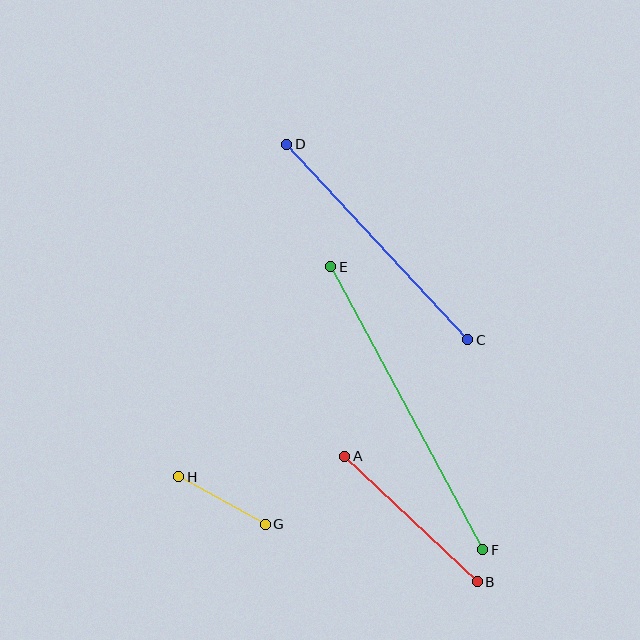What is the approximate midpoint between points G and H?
The midpoint is at approximately (222, 501) pixels.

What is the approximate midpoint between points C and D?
The midpoint is at approximately (377, 242) pixels.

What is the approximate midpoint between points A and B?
The midpoint is at approximately (411, 519) pixels.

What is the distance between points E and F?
The distance is approximately 321 pixels.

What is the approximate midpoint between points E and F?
The midpoint is at approximately (407, 408) pixels.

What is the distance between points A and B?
The distance is approximately 183 pixels.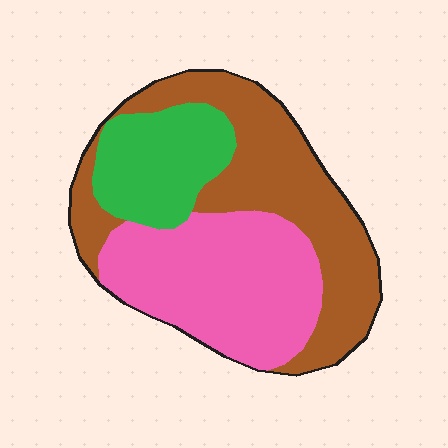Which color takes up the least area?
Green, at roughly 20%.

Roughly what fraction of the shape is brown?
Brown covers 42% of the shape.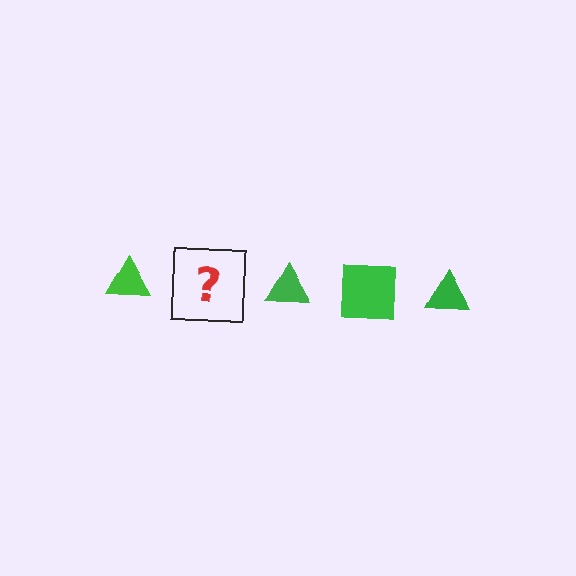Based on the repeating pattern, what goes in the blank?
The blank should be a green square.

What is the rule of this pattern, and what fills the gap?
The rule is that the pattern cycles through triangle, square shapes in green. The gap should be filled with a green square.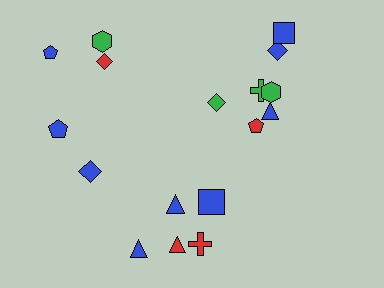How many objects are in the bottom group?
There are 5 objects.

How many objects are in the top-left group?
There are 5 objects.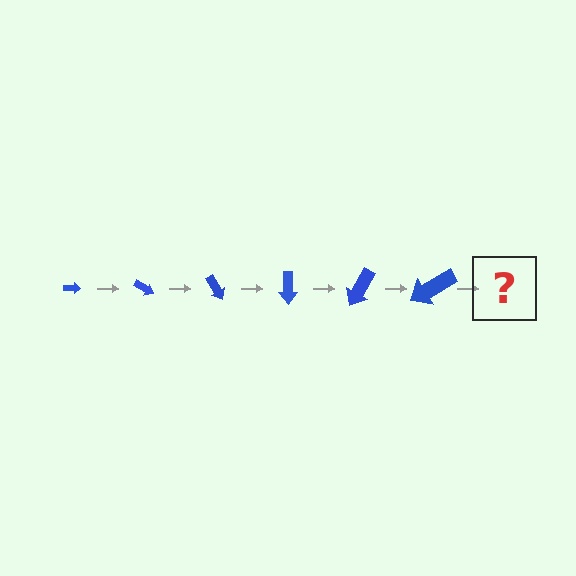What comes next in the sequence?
The next element should be an arrow, larger than the previous one and rotated 180 degrees from the start.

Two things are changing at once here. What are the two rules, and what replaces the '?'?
The two rules are that the arrow grows larger each step and it rotates 30 degrees each step. The '?' should be an arrow, larger than the previous one and rotated 180 degrees from the start.